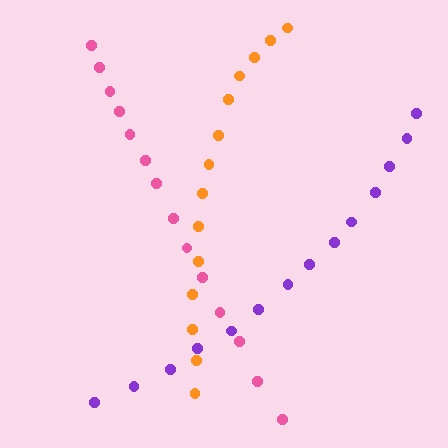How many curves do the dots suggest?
There are 3 distinct paths.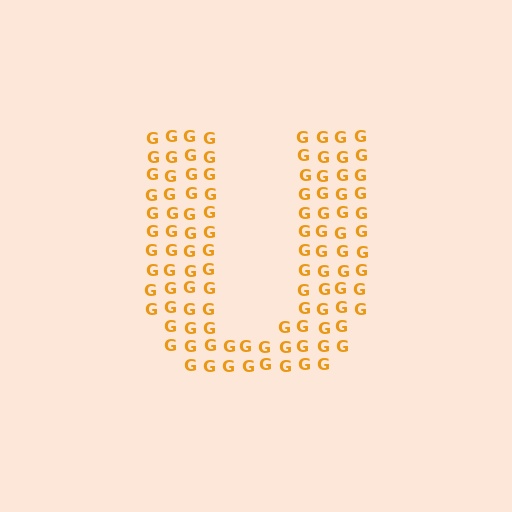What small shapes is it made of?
It is made of small letter G's.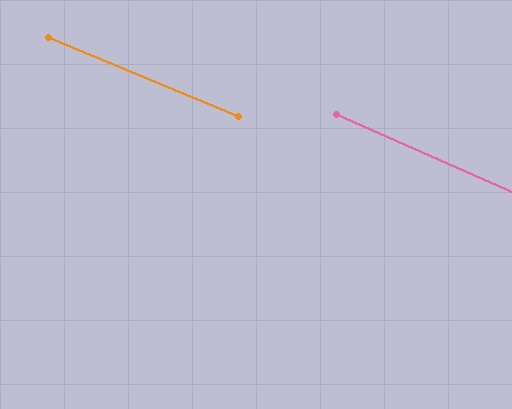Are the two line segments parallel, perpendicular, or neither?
Parallel — their directions differ by only 1.5°.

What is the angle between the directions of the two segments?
Approximately 1 degree.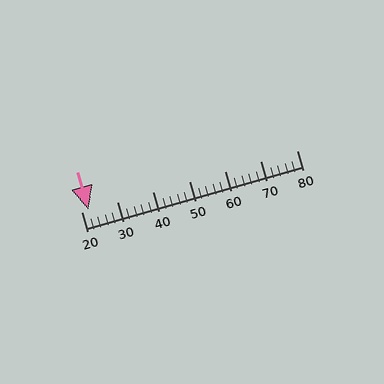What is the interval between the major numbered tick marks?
The major tick marks are spaced 10 units apart.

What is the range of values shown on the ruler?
The ruler shows values from 20 to 80.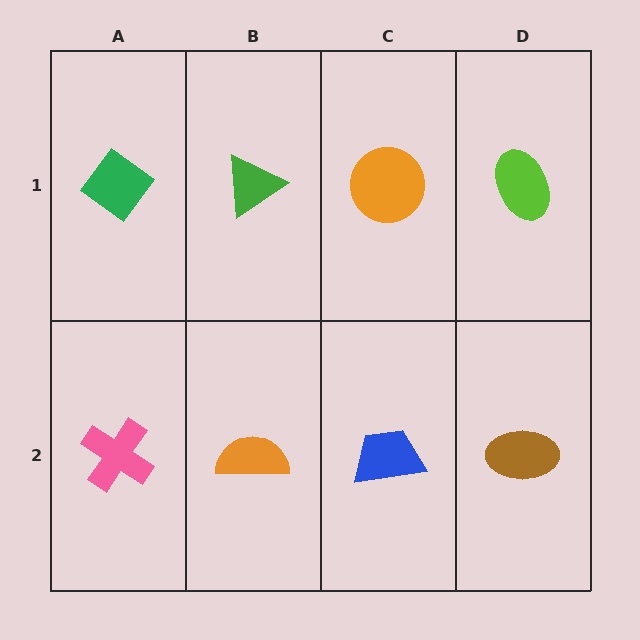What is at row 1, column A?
A green diamond.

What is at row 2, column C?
A blue trapezoid.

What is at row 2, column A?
A pink cross.